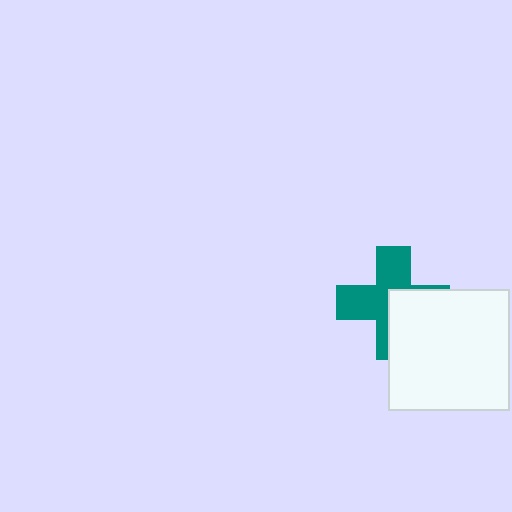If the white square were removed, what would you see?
You would see the complete teal cross.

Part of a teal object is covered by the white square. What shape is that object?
It is a cross.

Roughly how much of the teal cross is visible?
About half of it is visible (roughly 58%).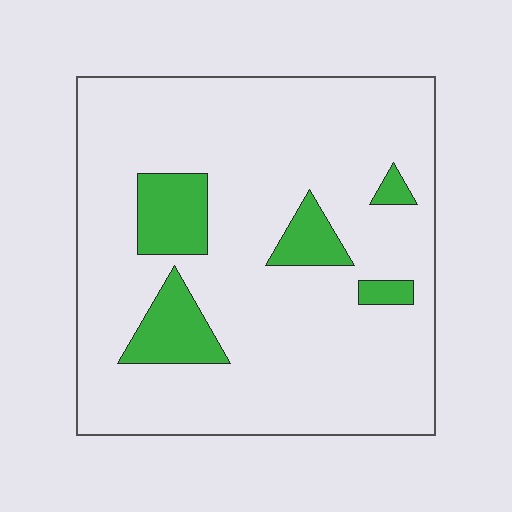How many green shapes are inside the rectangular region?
5.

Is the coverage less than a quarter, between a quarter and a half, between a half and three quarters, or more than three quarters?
Less than a quarter.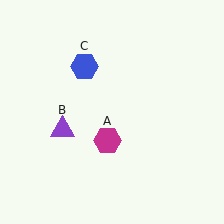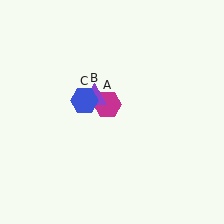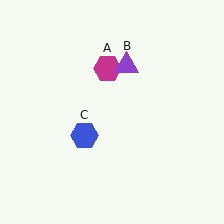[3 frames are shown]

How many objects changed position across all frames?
3 objects changed position: magenta hexagon (object A), purple triangle (object B), blue hexagon (object C).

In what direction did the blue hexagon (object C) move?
The blue hexagon (object C) moved down.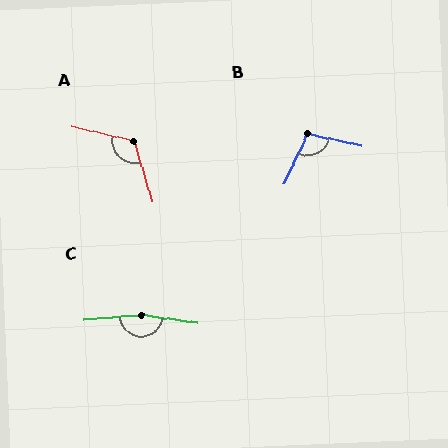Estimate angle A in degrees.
Approximately 119 degrees.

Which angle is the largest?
C, at approximately 167 degrees.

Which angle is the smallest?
B, at approximately 102 degrees.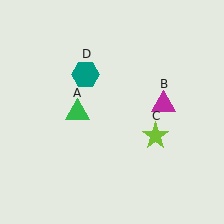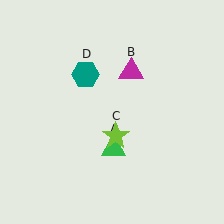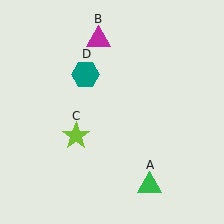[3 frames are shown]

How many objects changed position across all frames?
3 objects changed position: green triangle (object A), magenta triangle (object B), lime star (object C).